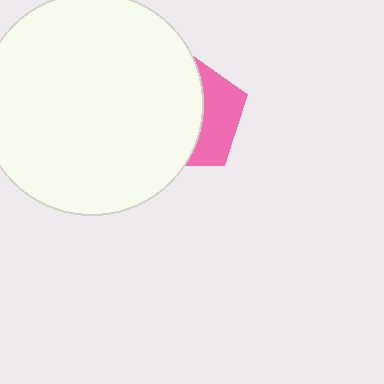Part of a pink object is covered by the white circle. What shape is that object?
It is a pentagon.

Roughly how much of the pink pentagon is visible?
A small part of it is visible (roughly 36%).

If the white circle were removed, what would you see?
You would see the complete pink pentagon.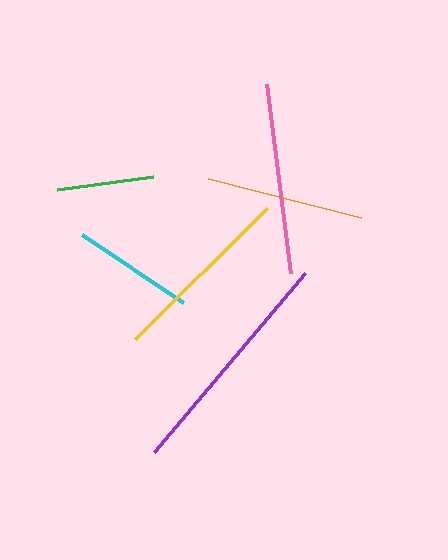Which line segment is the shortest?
The green line is the shortest at approximately 97 pixels.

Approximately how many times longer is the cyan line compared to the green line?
The cyan line is approximately 1.3 times the length of the green line.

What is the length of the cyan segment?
The cyan segment is approximately 122 pixels long.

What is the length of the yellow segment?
The yellow segment is approximately 186 pixels long.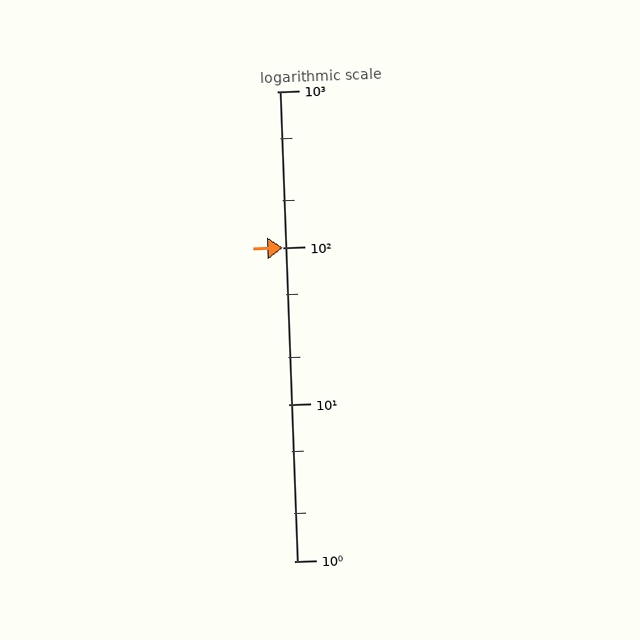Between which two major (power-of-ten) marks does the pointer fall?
The pointer is between 100 and 1000.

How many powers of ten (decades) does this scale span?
The scale spans 3 decades, from 1 to 1000.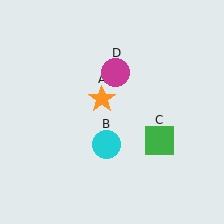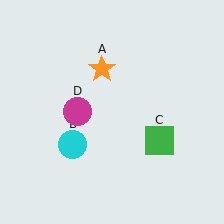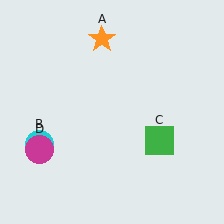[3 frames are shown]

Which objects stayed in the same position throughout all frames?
Green square (object C) remained stationary.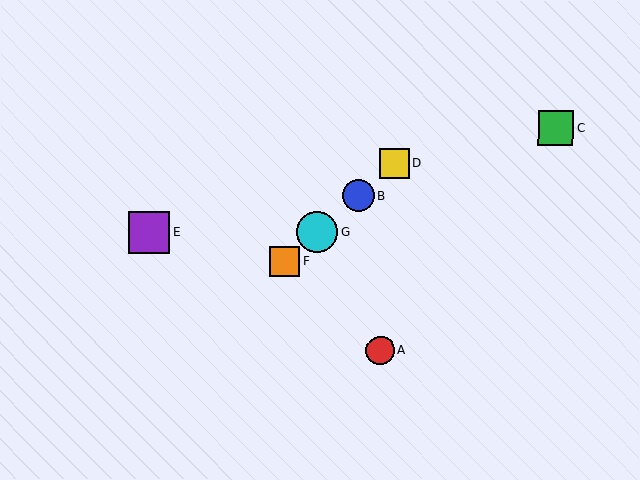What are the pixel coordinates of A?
Object A is at (381, 351).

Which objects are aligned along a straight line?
Objects B, D, F, G are aligned along a straight line.